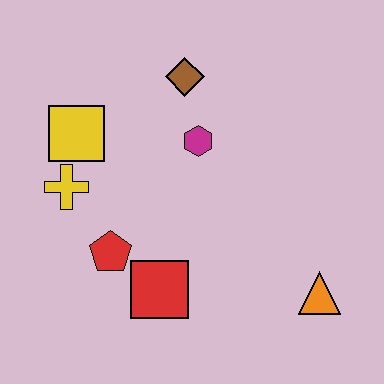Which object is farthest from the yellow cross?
The orange triangle is farthest from the yellow cross.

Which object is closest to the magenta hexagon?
The brown diamond is closest to the magenta hexagon.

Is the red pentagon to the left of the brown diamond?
Yes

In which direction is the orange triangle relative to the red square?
The orange triangle is to the right of the red square.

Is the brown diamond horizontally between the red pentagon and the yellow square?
No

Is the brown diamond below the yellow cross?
No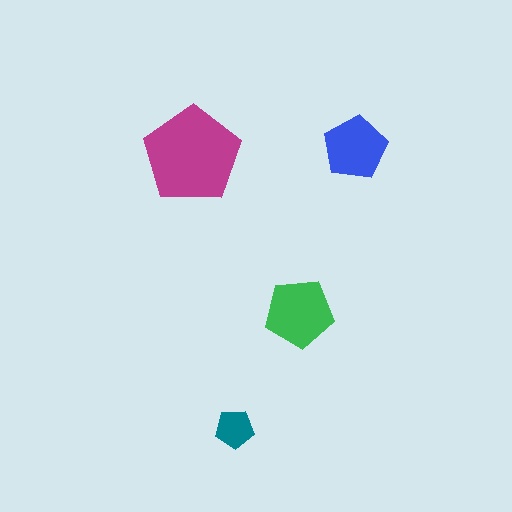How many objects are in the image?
There are 4 objects in the image.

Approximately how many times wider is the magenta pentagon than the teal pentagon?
About 2.5 times wider.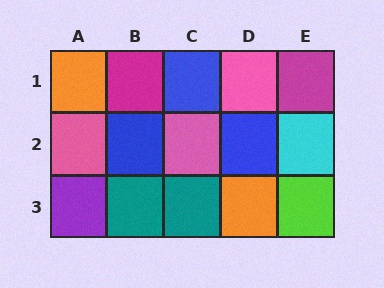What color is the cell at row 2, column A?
Pink.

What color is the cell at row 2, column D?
Blue.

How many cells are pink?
3 cells are pink.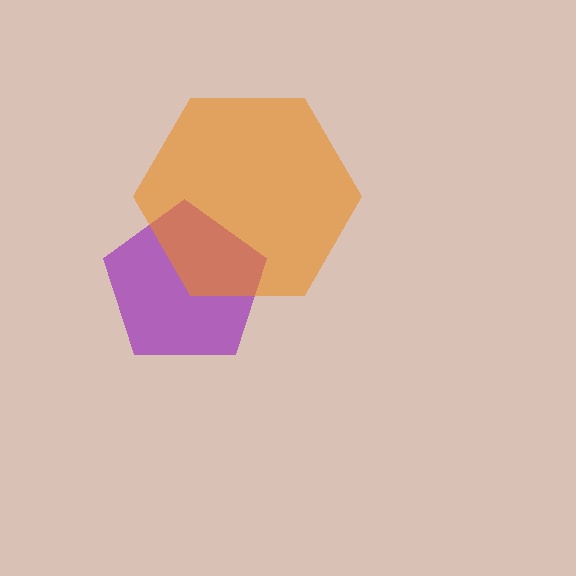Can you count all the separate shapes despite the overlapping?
Yes, there are 2 separate shapes.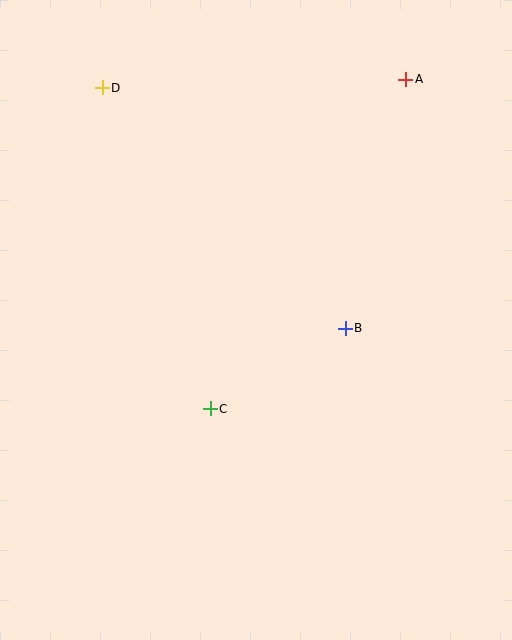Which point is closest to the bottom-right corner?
Point B is closest to the bottom-right corner.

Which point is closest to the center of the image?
Point B at (345, 328) is closest to the center.